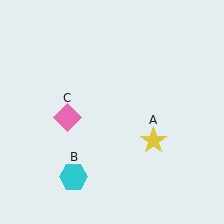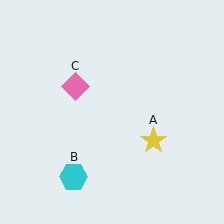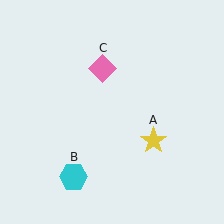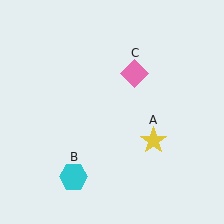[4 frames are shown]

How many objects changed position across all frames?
1 object changed position: pink diamond (object C).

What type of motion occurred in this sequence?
The pink diamond (object C) rotated clockwise around the center of the scene.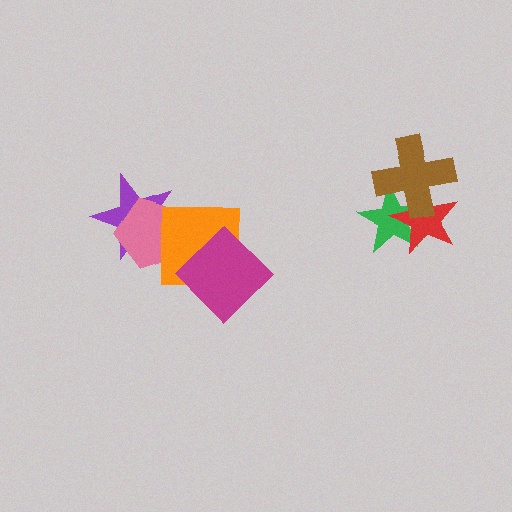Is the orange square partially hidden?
Yes, it is partially covered by another shape.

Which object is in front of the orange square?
The magenta diamond is in front of the orange square.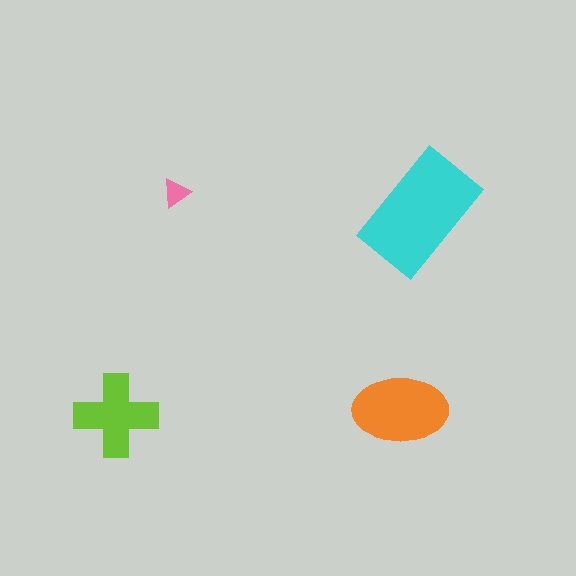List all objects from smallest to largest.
The pink triangle, the lime cross, the orange ellipse, the cyan rectangle.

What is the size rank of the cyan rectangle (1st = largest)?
1st.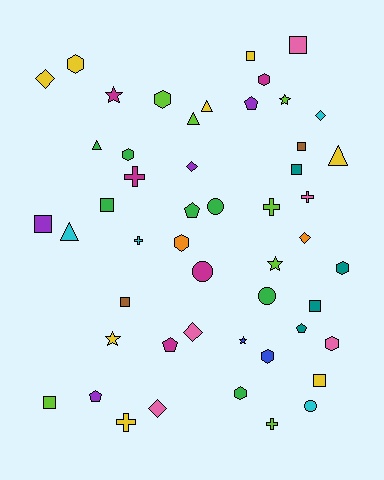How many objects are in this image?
There are 50 objects.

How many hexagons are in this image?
There are 9 hexagons.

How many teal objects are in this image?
There are 4 teal objects.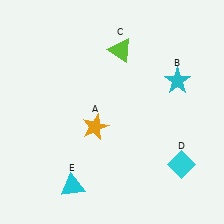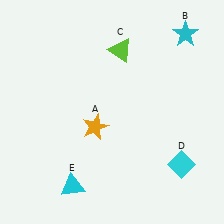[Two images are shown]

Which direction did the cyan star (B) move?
The cyan star (B) moved up.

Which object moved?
The cyan star (B) moved up.